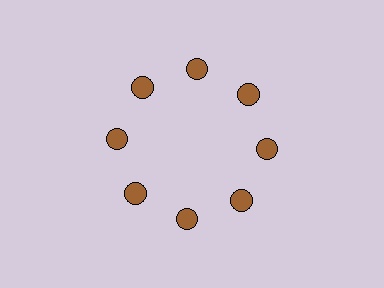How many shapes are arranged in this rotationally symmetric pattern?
There are 8 shapes, arranged in 8 groups of 1.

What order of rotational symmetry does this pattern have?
This pattern has 8-fold rotational symmetry.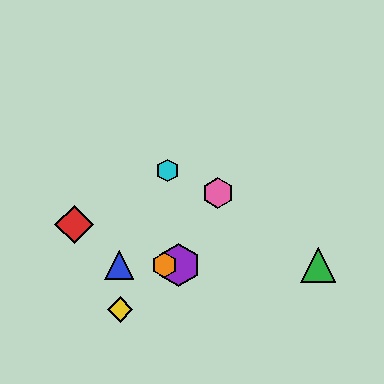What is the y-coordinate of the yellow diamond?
The yellow diamond is at y≈310.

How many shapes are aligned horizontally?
4 shapes (the blue triangle, the green triangle, the purple hexagon, the orange hexagon) are aligned horizontally.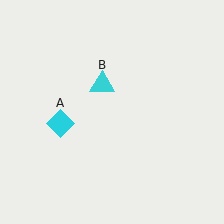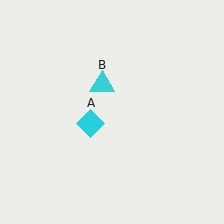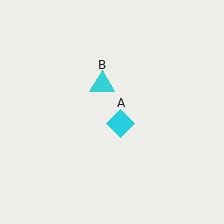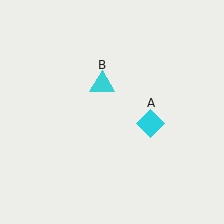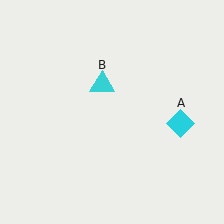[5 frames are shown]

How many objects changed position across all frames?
1 object changed position: cyan diamond (object A).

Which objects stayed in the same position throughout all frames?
Cyan triangle (object B) remained stationary.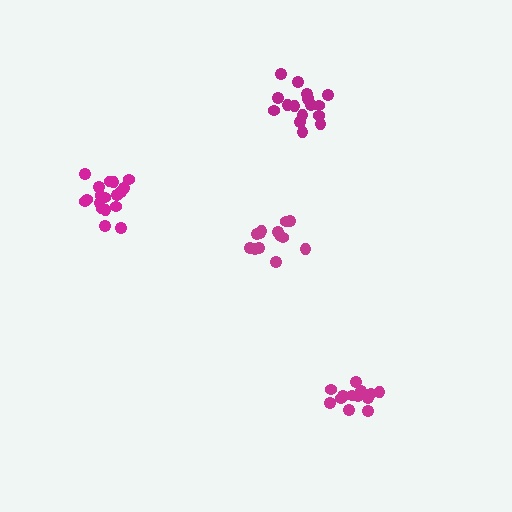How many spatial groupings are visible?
There are 4 spatial groupings.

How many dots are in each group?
Group 1: 18 dots, Group 2: 13 dots, Group 3: 13 dots, Group 4: 17 dots (61 total).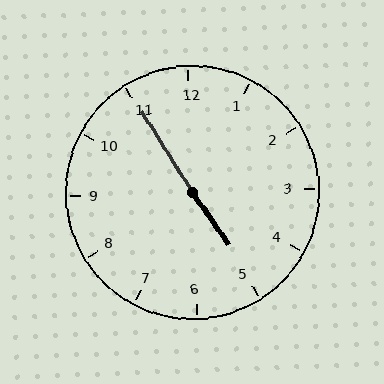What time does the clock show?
4:55.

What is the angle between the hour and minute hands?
Approximately 178 degrees.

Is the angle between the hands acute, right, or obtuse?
It is obtuse.